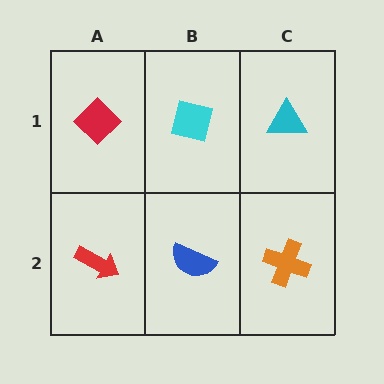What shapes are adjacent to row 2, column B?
A cyan square (row 1, column B), a red arrow (row 2, column A), an orange cross (row 2, column C).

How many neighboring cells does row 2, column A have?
2.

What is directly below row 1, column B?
A blue semicircle.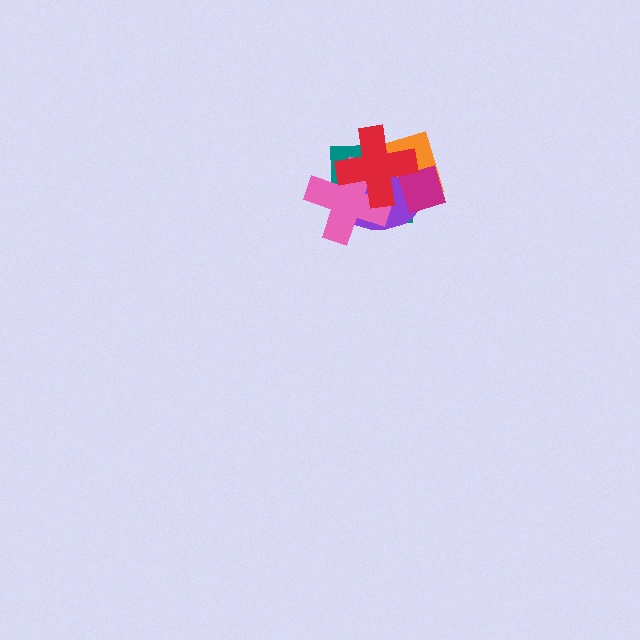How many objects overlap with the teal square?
5 objects overlap with the teal square.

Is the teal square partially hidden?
Yes, it is partially covered by another shape.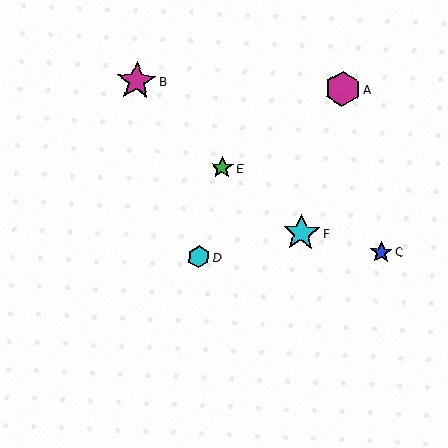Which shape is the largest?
The magenta star (labeled B) is the largest.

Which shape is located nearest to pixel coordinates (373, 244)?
The blue star (labeled C) at (381, 252) is nearest to that location.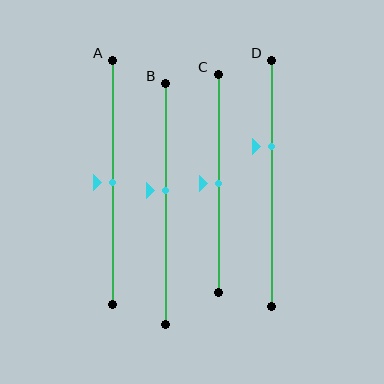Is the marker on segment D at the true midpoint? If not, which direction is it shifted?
No, the marker on segment D is shifted upward by about 15% of the segment length.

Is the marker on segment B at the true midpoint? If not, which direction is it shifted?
No, the marker on segment B is shifted upward by about 5% of the segment length.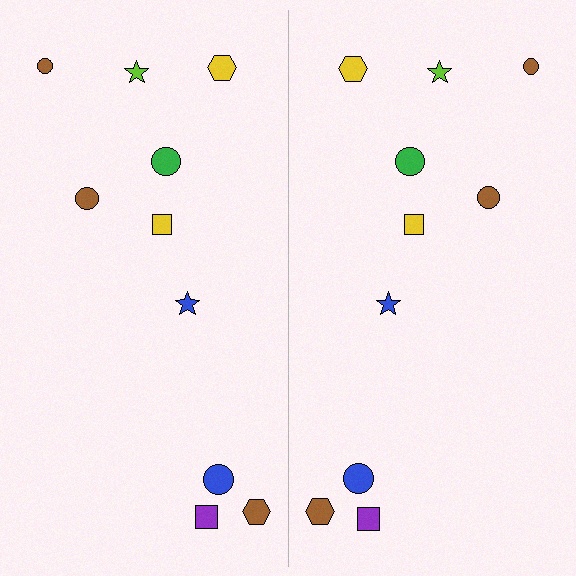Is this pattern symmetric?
Yes, this pattern has bilateral (reflection) symmetry.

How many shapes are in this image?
There are 20 shapes in this image.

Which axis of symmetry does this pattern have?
The pattern has a vertical axis of symmetry running through the center of the image.